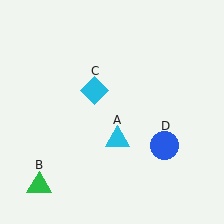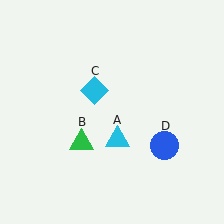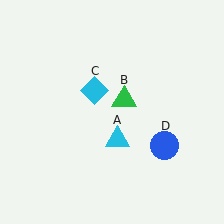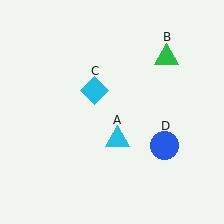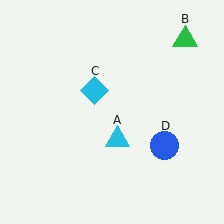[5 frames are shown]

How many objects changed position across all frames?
1 object changed position: green triangle (object B).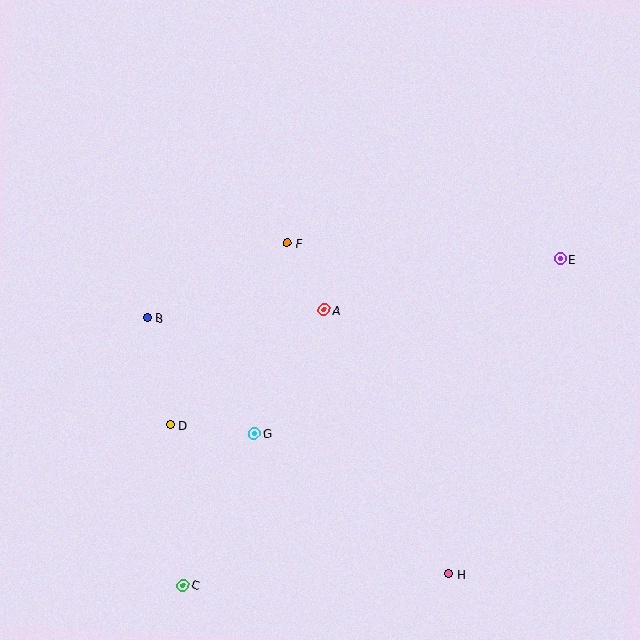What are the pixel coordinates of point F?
Point F is at (287, 243).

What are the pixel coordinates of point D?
Point D is at (170, 425).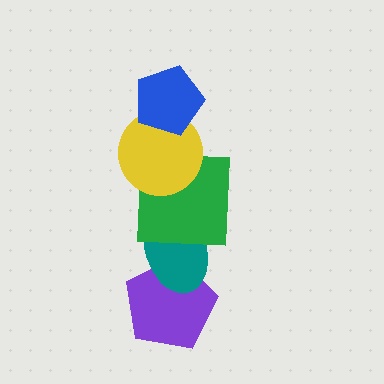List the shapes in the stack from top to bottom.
From top to bottom: the blue pentagon, the yellow circle, the green square, the teal ellipse, the purple pentagon.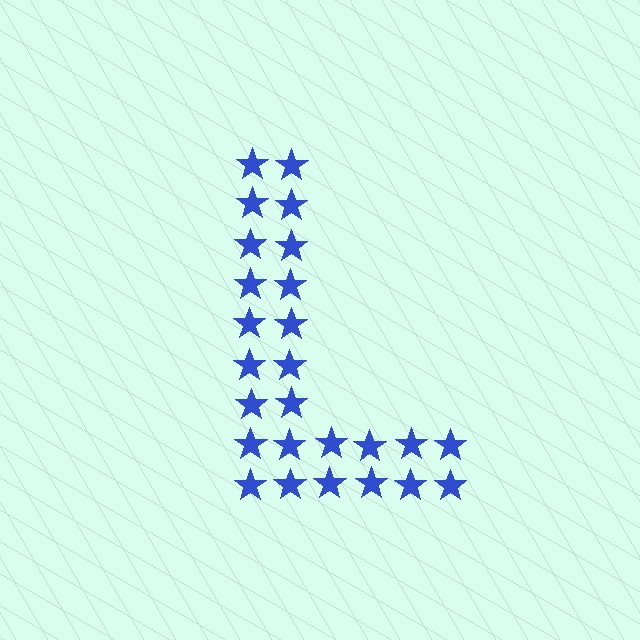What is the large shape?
The large shape is the letter L.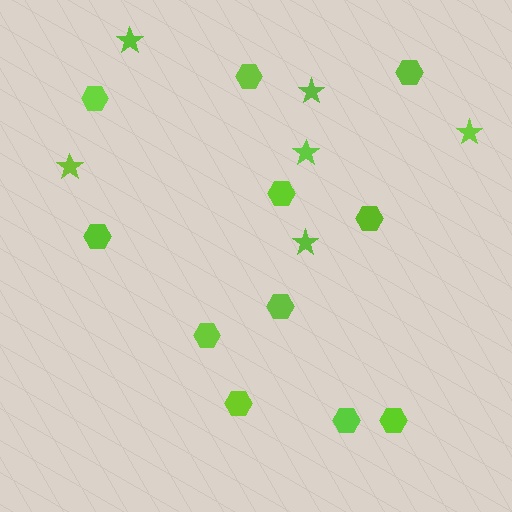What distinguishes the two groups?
There are 2 groups: one group of stars (6) and one group of hexagons (11).